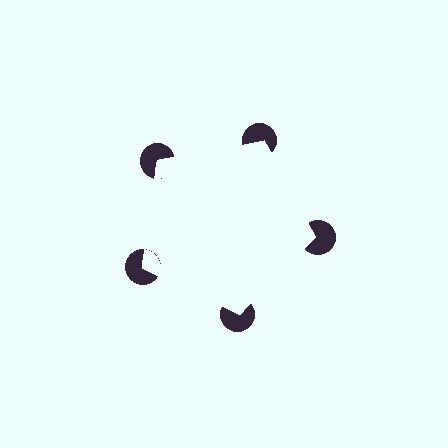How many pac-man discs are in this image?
There are 5 — one at each vertex of the illusory pentagon.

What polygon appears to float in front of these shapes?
An illusory pentagon — its edges are inferred from the aligned wedge cuts in the pac-man discs, not physically drawn.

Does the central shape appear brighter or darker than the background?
It typically appears slightly brighter than the background, even though no actual brightness change is drawn.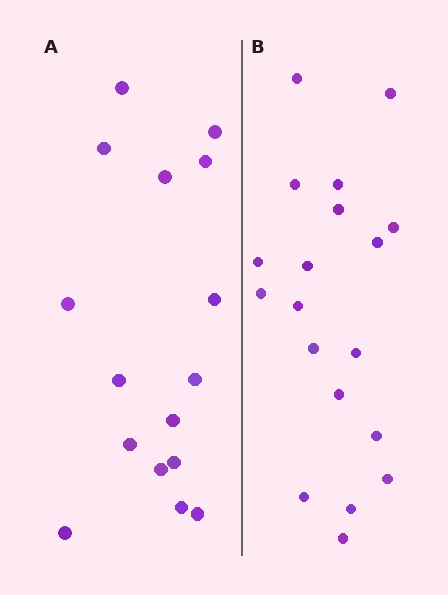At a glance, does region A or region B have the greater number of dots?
Region B (the right region) has more dots.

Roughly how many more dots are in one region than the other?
Region B has just a few more — roughly 2 or 3 more dots than region A.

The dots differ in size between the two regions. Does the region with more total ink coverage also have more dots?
No. Region A has more total ink coverage because its dots are larger, but region B actually contains more individual dots. Total area can be misleading — the number of items is what matters here.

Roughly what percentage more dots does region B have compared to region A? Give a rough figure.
About 20% more.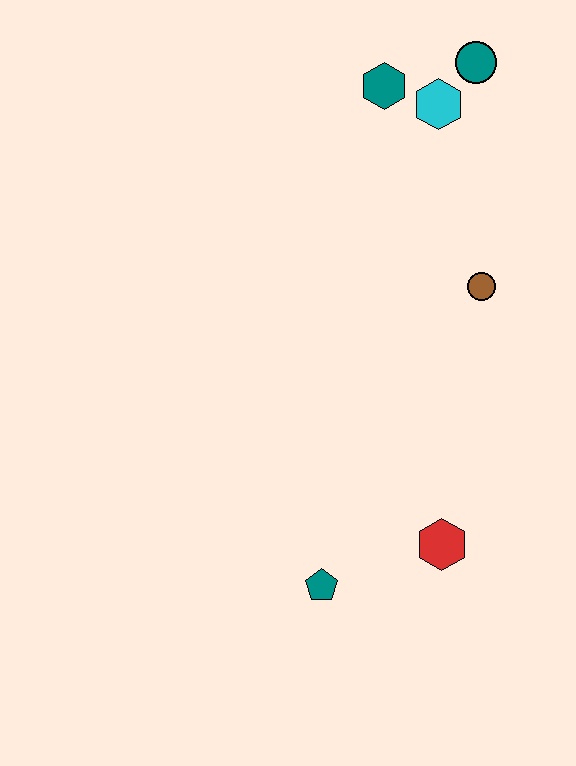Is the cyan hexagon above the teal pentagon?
Yes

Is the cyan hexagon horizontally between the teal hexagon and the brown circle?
Yes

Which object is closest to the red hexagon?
The teal pentagon is closest to the red hexagon.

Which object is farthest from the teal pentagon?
The teal circle is farthest from the teal pentagon.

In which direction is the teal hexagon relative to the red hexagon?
The teal hexagon is above the red hexagon.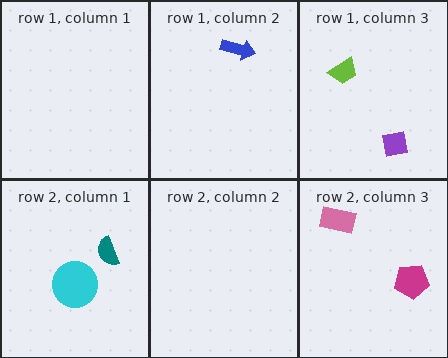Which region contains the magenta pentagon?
The row 2, column 3 region.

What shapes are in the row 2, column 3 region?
The pink rectangle, the magenta pentagon.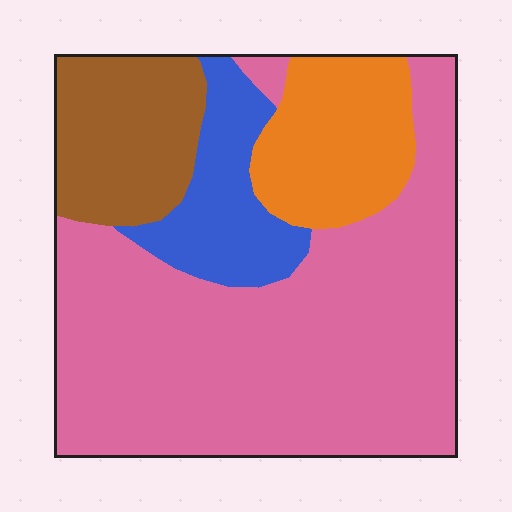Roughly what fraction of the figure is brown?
Brown covers 15% of the figure.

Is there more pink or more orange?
Pink.